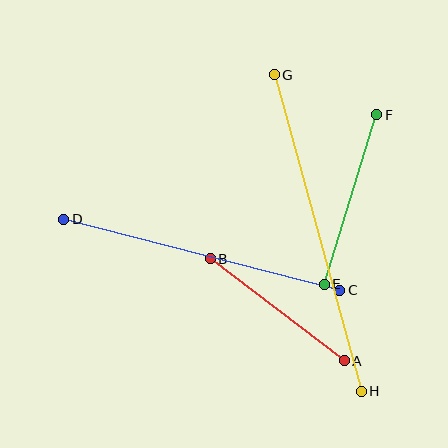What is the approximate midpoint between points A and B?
The midpoint is at approximately (277, 310) pixels.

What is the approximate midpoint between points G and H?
The midpoint is at approximately (318, 233) pixels.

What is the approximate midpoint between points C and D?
The midpoint is at approximately (202, 255) pixels.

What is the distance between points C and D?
The distance is approximately 285 pixels.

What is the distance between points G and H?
The distance is approximately 328 pixels.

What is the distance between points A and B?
The distance is approximately 169 pixels.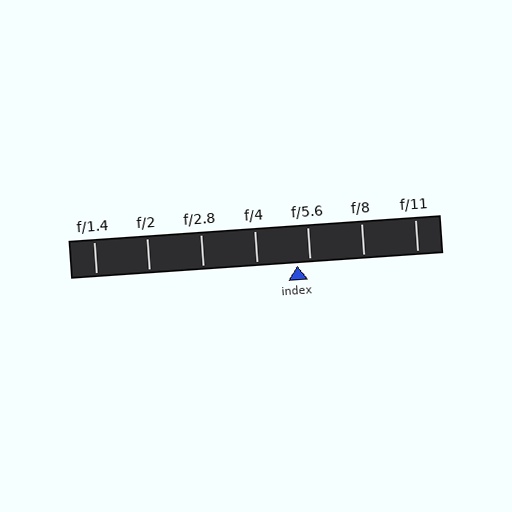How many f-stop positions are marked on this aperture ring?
There are 7 f-stop positions marked.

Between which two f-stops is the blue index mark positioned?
The index mark is between f/4 and f/5.6.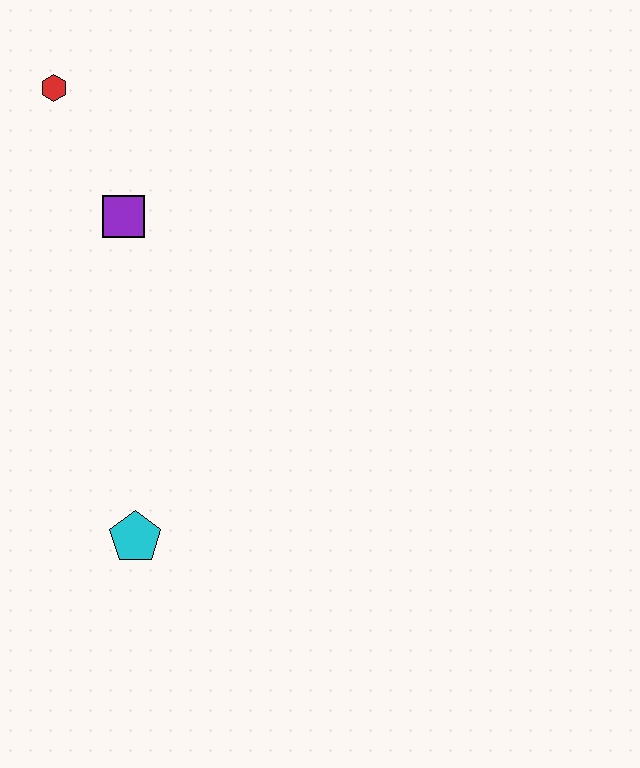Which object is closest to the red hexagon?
The purple square is closest to the red hexagon.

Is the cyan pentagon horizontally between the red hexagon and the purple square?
No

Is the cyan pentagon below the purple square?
Yes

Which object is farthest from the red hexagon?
The cyan pentagon is farthest from the red hexagon.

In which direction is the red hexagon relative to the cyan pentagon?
The red hexagon is above the cyan pentagon.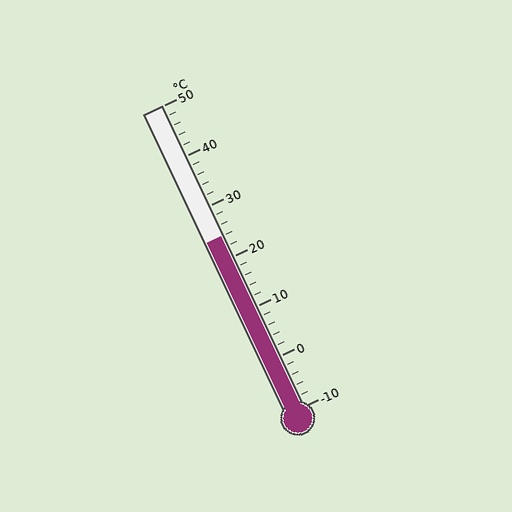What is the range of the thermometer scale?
The thermometer scale ranges from -10°C to 50°C.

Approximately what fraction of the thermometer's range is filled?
The thermometer is filled to approximately 55% of its range.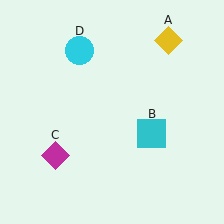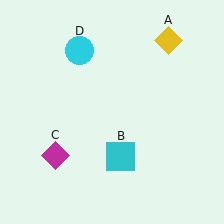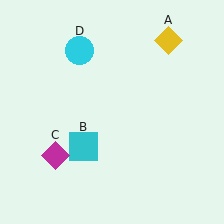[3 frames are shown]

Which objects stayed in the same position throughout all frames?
Yellow diamond (object A) and magenta diamond (object C) and cyan circle (object D) remained stationary.